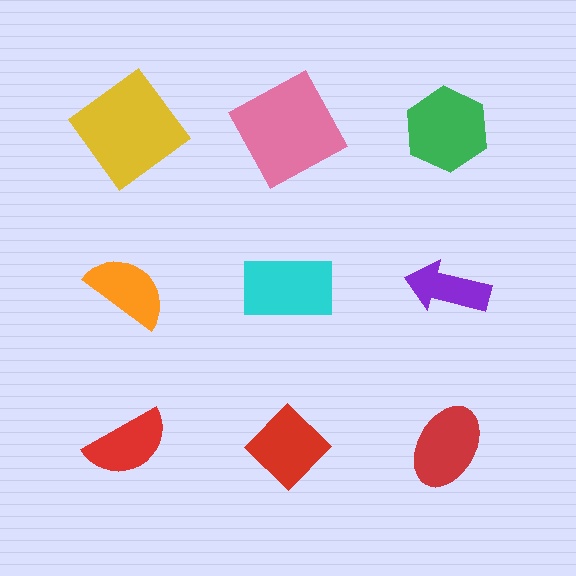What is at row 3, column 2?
A red diamond.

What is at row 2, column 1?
An orange semicircle.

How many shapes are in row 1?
3 shapes.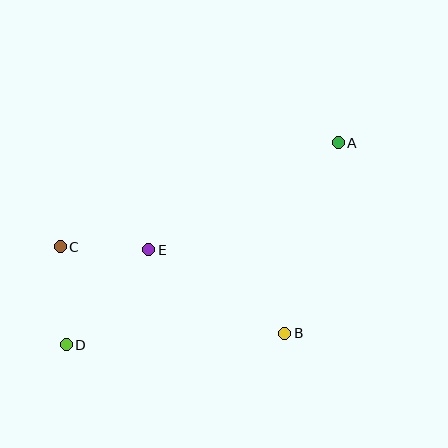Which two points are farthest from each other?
Points A and D are farthest from each other.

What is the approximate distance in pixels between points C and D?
The distance between C and D is approximately 99 pixels.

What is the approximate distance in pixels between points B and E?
The distance between B and E is approximately 160 pixels.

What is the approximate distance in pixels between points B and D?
The distance between B and D is approximately 218 pixels.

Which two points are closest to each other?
Points C and E are closest to each other.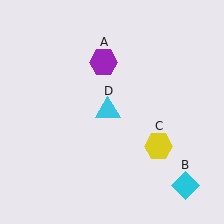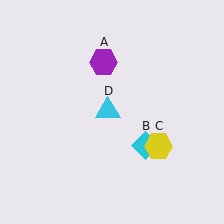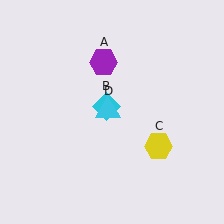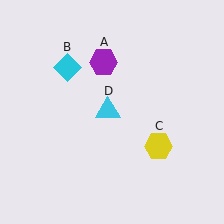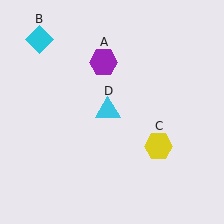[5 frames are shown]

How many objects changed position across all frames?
1 object changed position: cyan diamond (object B).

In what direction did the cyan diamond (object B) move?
The cyan diamond (object B) moved up and to the left.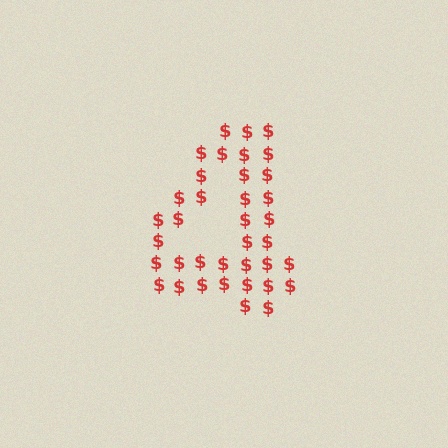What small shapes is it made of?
It is made of small dollar signs.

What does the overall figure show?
The overall figure shows the digit 4.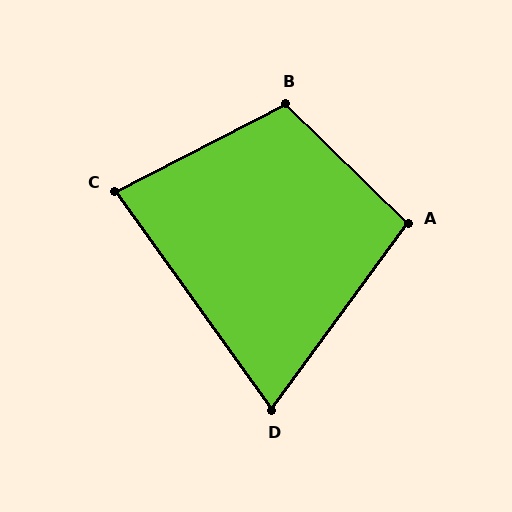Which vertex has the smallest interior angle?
D, at approximately 72 degrees.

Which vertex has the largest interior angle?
B, at approximately 108 degrees.